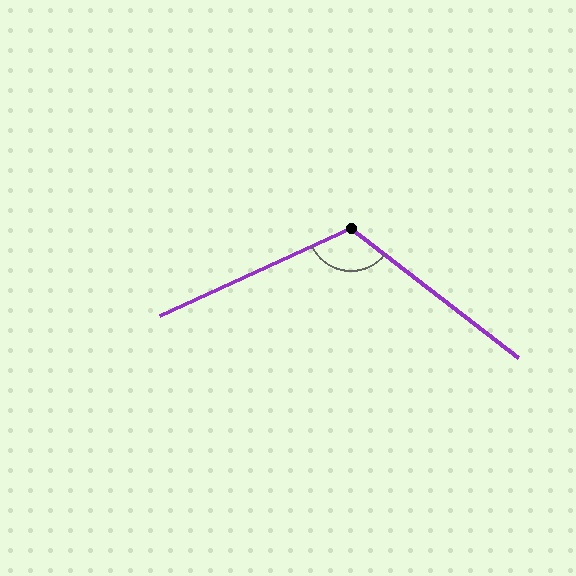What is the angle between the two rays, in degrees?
Approximately 117 degrees.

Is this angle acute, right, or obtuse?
It is obtuse.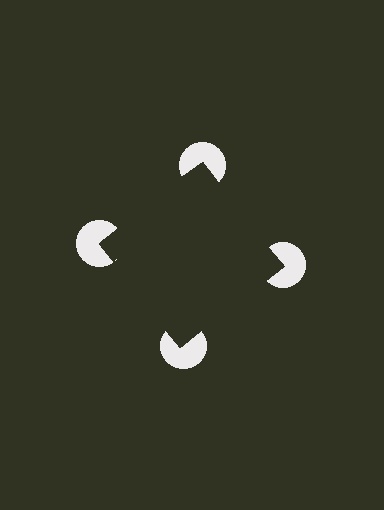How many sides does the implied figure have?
4 sides.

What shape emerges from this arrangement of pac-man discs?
An illusory square — its edges are inferred from the aligned wedge cuts in the pac-man discs, not physically drawn.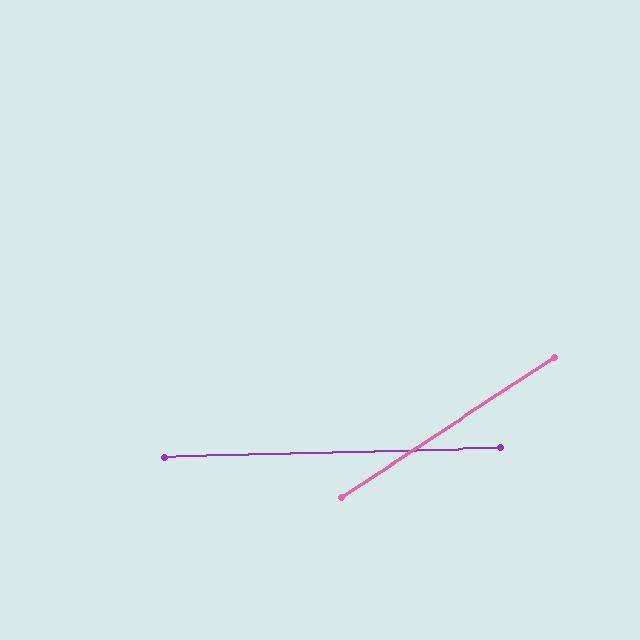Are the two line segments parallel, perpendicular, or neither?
Neither parallel nor perpendicular — they differ by about 32°.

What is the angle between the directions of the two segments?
Approximately 32 degrees.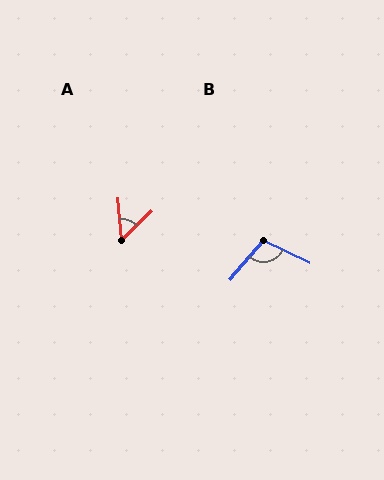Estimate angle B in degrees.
Approximately 105 degrees.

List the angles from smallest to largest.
A (51°), B (105°).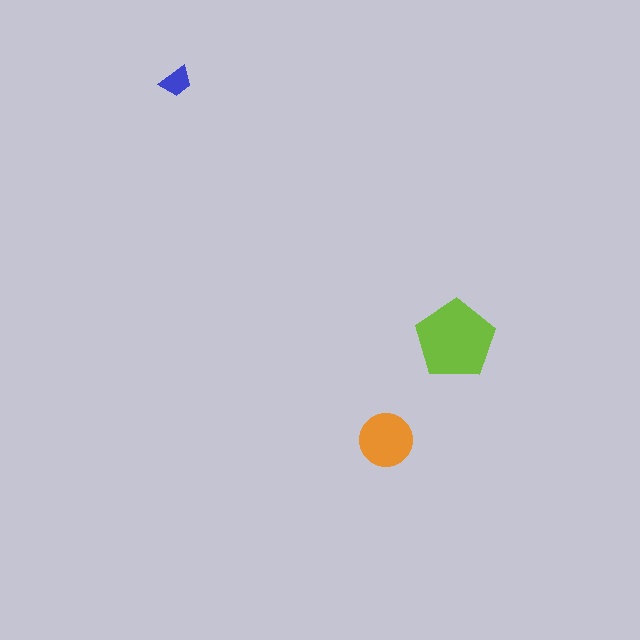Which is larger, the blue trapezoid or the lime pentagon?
The lime pentagon.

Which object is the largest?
The lime pentagon.